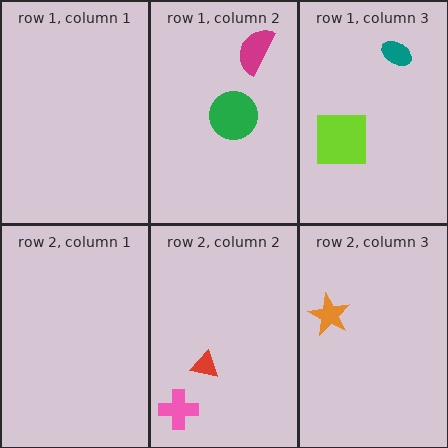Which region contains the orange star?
The row 2, column 3 region.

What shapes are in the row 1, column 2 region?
The green circle, the magenta semicircle.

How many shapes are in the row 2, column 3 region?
1.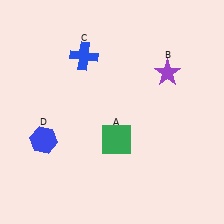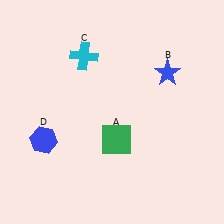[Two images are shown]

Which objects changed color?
B changed from purple to blue. C changed from blue to cyan.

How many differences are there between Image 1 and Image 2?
There are 2 differences between the two images.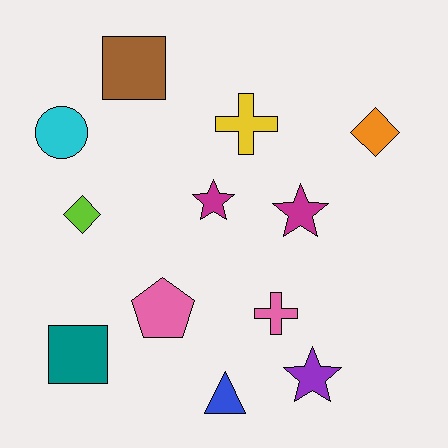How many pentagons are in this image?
There is 1 pentagon.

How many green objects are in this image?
There are no green objects.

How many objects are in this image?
There are 12 objects.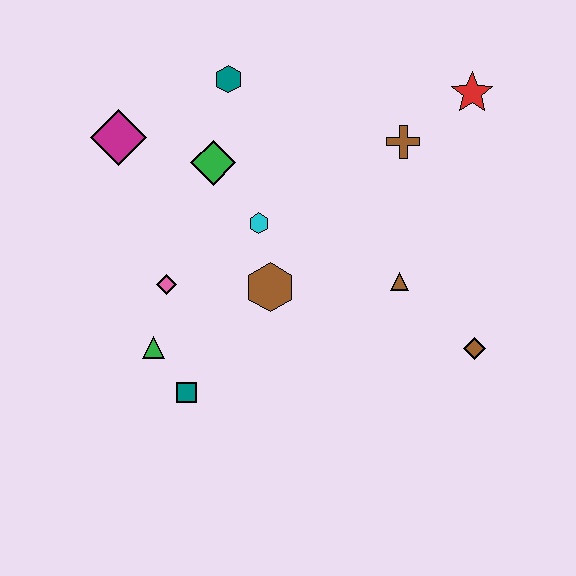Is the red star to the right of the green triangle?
Yes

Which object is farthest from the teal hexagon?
The brown diamond is farthest from the teal hexagon.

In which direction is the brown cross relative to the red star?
The brown cross is to the left of the red star.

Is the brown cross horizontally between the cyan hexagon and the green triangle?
No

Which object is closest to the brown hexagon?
The cyan hexagon is closest to the brown hexagon.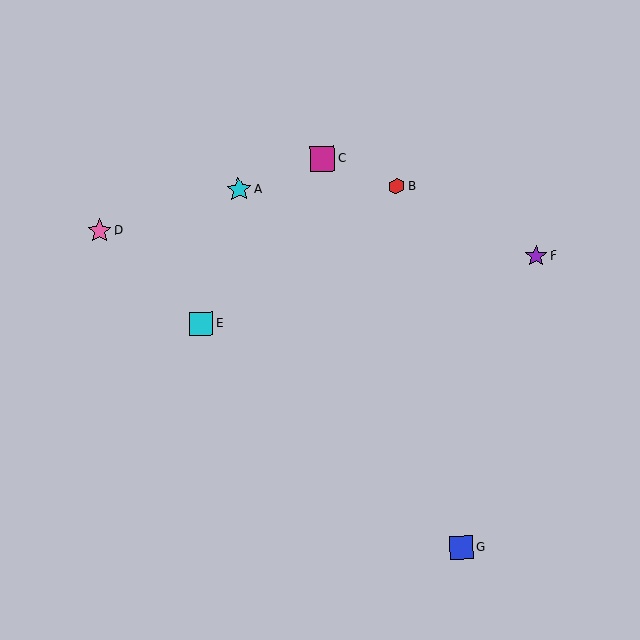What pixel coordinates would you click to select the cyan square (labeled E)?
Click at (201, 324) to select the cyan square E.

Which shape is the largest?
The cyan star (labeled A) is the largest.